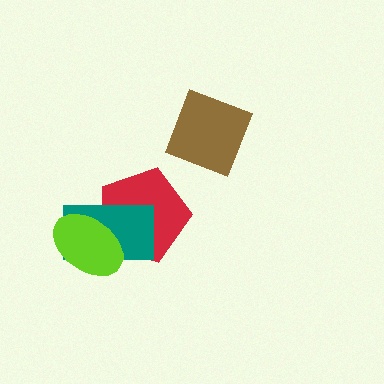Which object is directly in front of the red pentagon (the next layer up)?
The teal rectangle is directly in front of the red pentagon.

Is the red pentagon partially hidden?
Yes, it is partially covered by another shape.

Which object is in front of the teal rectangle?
The lime ellipse is in front of the teal rectangle.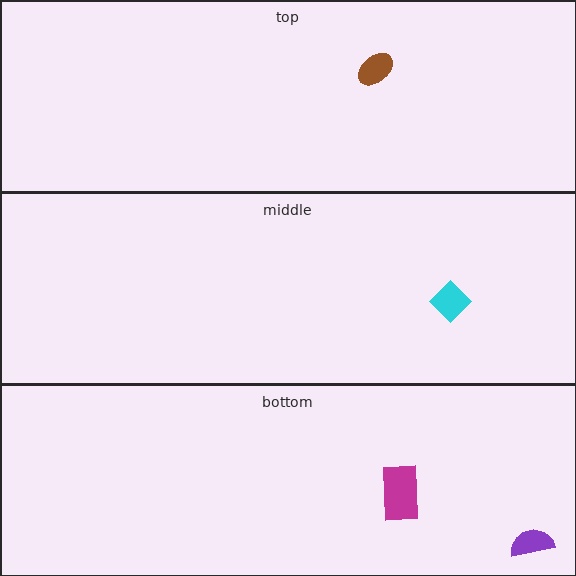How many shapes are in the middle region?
1.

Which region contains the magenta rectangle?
The bottom region.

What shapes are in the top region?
The brown ellipse.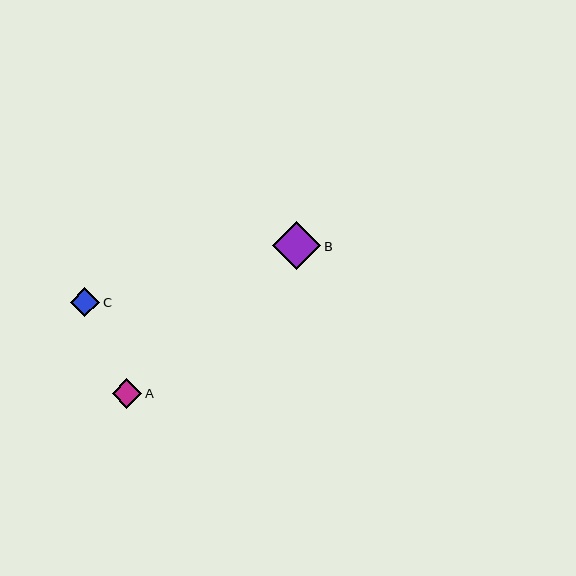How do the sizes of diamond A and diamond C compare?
Diamond A and diamond C are approximately the same size.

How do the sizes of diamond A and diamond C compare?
Diamond A and diamond C are approximately the same size.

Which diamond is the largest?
Diamond B is the largest with a size of approximately 49 pixels.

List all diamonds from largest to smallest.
From largest to smallest: B, A, C.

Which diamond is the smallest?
Diamond C is the smallest with a size of approximately 29 pixels.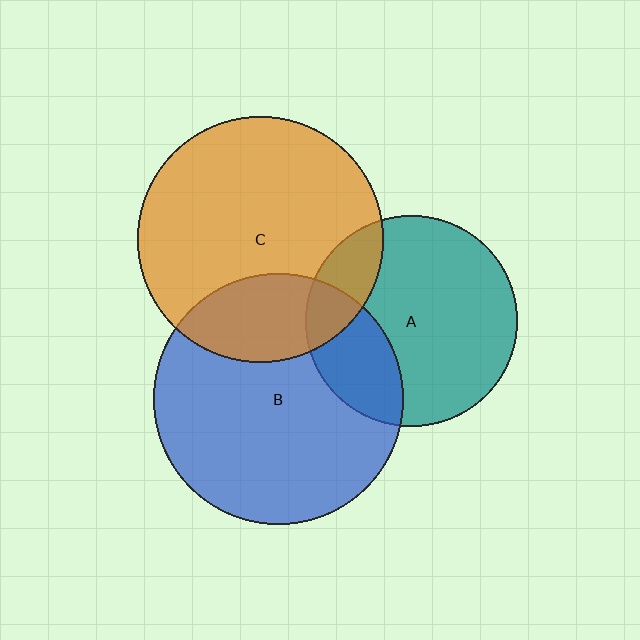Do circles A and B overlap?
Yes.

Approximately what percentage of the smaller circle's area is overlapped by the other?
Approximately 25%.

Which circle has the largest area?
Circle B (blue).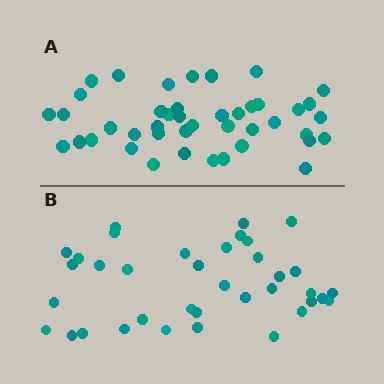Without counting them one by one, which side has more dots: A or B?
Region A (the top region) has more dots.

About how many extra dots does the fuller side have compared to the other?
Region A has about 6 more dots than region B.